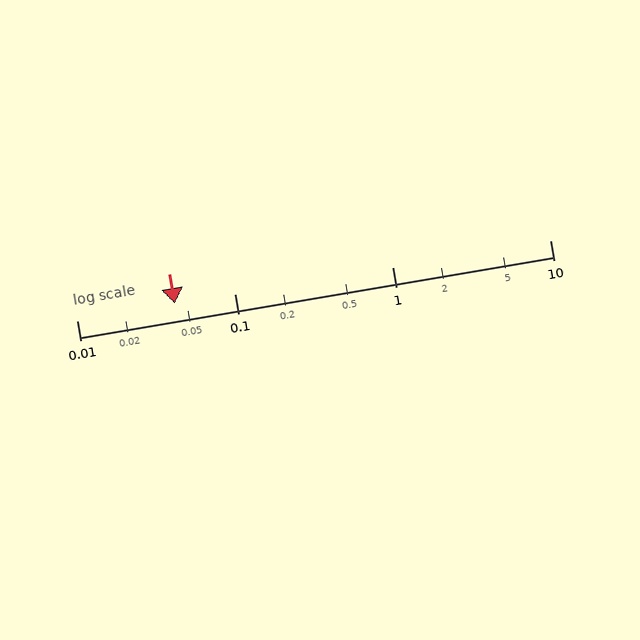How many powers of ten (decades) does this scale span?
The scale spans 3 decades, from 0.01 to 10.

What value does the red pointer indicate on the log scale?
The pointer indicates approximately 0.042.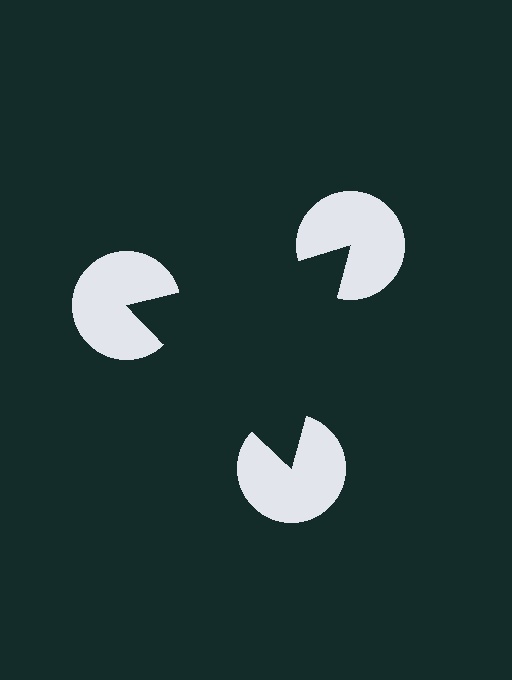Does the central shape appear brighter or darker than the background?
It typically appears slightly darker than the background, even though no actual brightness change is drawn.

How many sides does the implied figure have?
3 sides.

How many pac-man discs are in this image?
There are 3 — one at each vertex of the illusory triangle.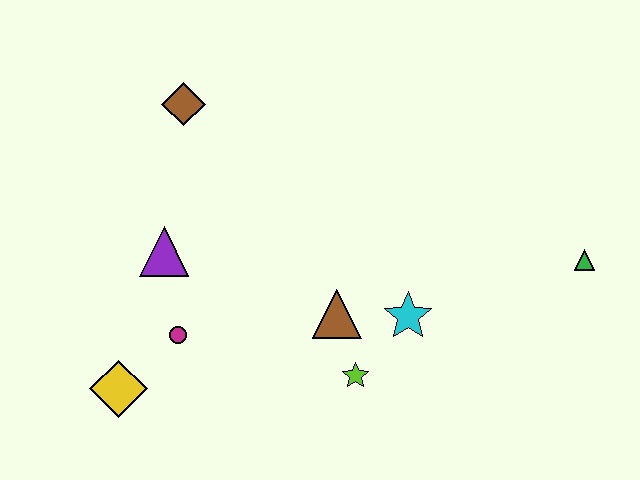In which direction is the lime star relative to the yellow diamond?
The lime star is to the right of the yellow diamond.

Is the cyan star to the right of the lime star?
Yes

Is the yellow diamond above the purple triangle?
No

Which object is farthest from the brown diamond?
The green triangle is farthest from the brown diamond.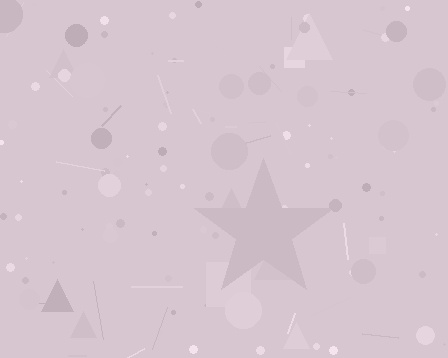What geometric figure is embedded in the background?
A star is embedded in the background.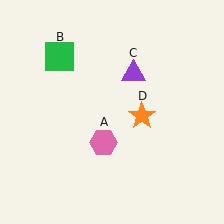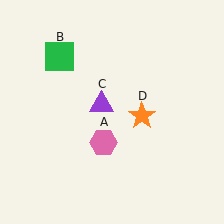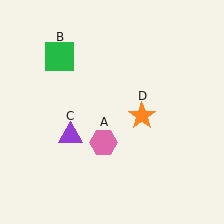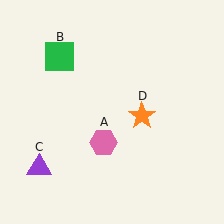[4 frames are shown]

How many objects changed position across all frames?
1 object changed position: purple triangle (object C).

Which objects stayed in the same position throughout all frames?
Pink hexagon (object A) and green square (object B) and orange star (object D) remained stationary.